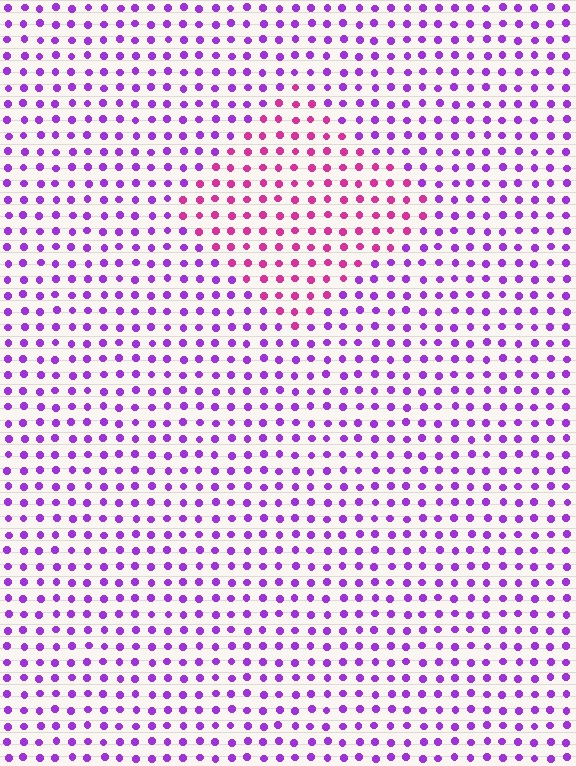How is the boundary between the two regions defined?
The boundary is defined purely by a slight shift in hue (about 42 degrees). Spacing, size, and orientation are identical on both sides.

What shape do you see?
I see a diamond.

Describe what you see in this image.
The image is filled with small purple elements in a uniform arrangement. A diamond-shaped region is visible where the elements are tinted to a slightly different hue, forming a subtle color boundary.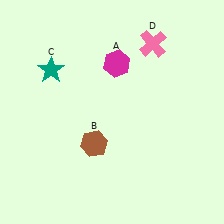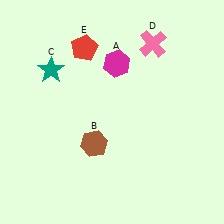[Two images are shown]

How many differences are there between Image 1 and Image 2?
There is 1 difference between the two images.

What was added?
A red pentagon (E) was added in Image 2.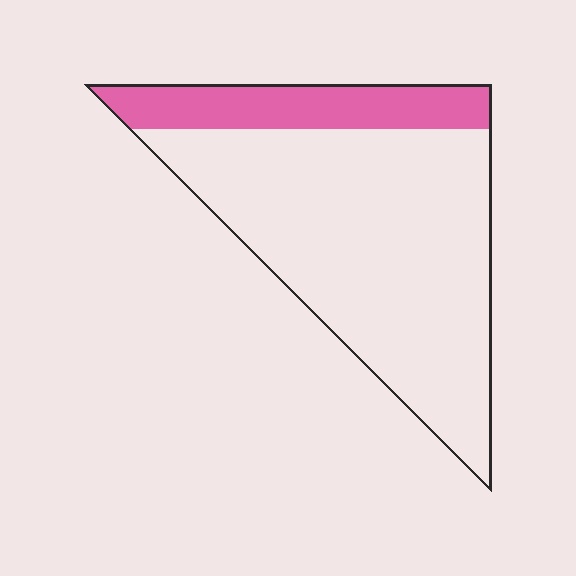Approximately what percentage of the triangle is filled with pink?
Approximately 20%.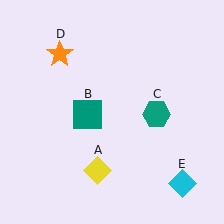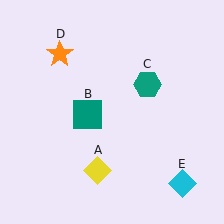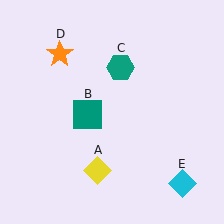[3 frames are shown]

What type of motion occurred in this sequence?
The teal hexagon (object C) rotated counterclockwise around the center of the scene.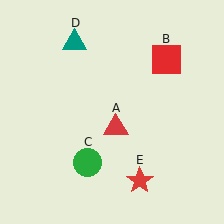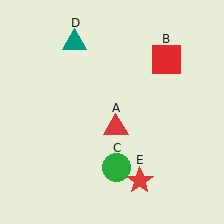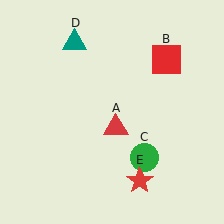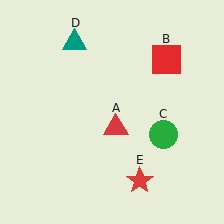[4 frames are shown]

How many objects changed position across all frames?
1 object changed position: green circle (object C).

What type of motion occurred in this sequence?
The green circle (object C) rotated counterclockwise around the center of the scene.